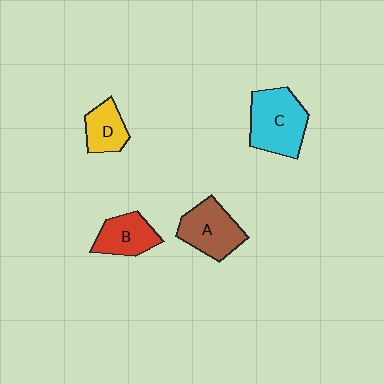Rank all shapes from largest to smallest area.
From largest to smallest: C (cyan), A (brown), B (red), D (yellow).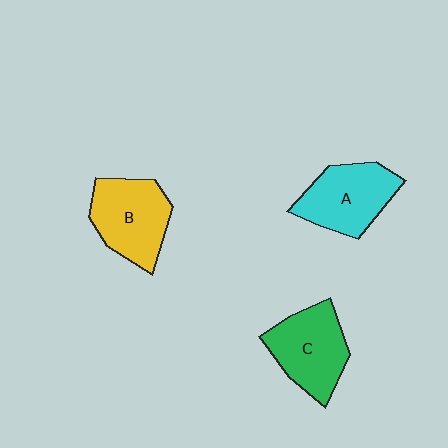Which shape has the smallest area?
Shape A (cyan).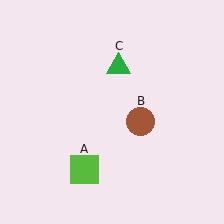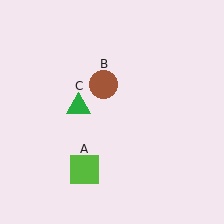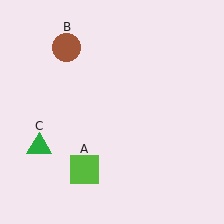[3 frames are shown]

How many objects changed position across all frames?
2 objects changed position: brown circle (object B), green triangle (object C).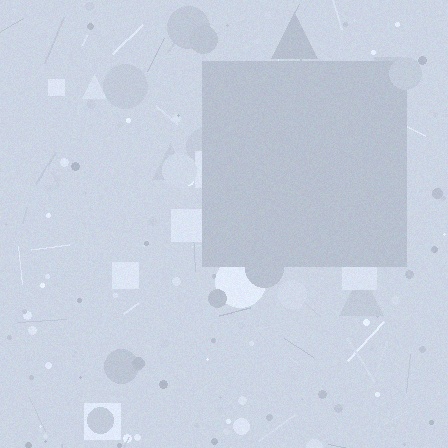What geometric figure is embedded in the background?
A square is embedded in the background.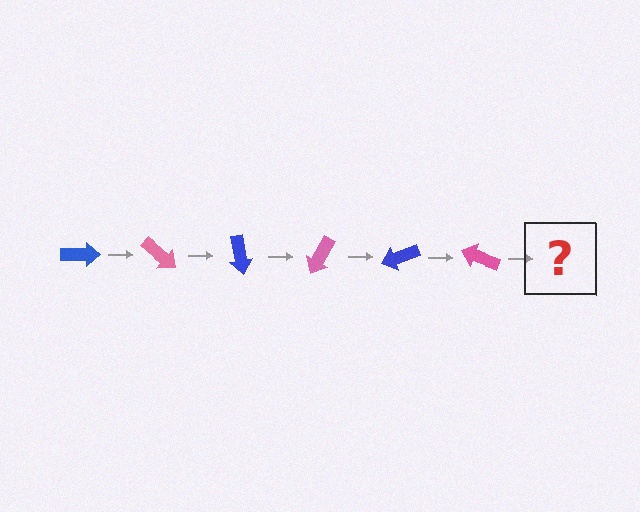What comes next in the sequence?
The next element should be a blue arrow, rotated 240 degrees from the start.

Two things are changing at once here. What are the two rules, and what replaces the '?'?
The two rules are that it rotates 40 degrees each step and the color cycles through blue and pink. The '?' should be a blue arrow, rotated 240 degrees from the start.